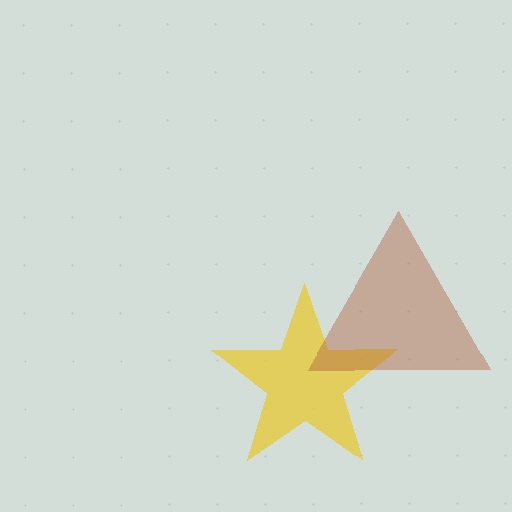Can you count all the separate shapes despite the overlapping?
Yes, there are 2 separate shapes.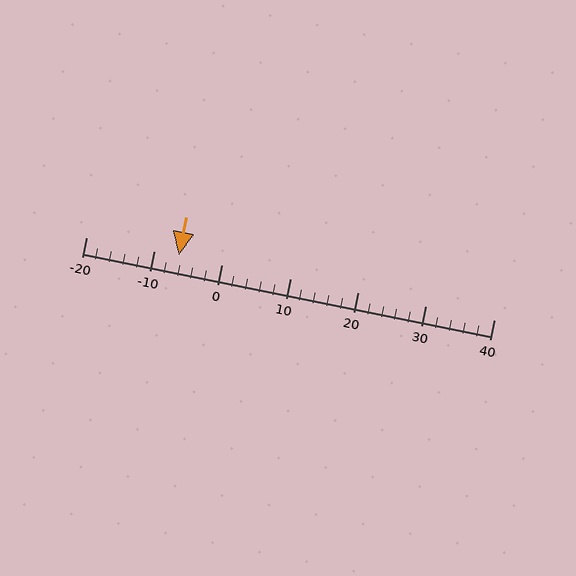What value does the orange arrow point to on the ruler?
The orange arrow points to approximately -6.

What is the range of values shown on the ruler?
The ruler shows values from -20 to 40.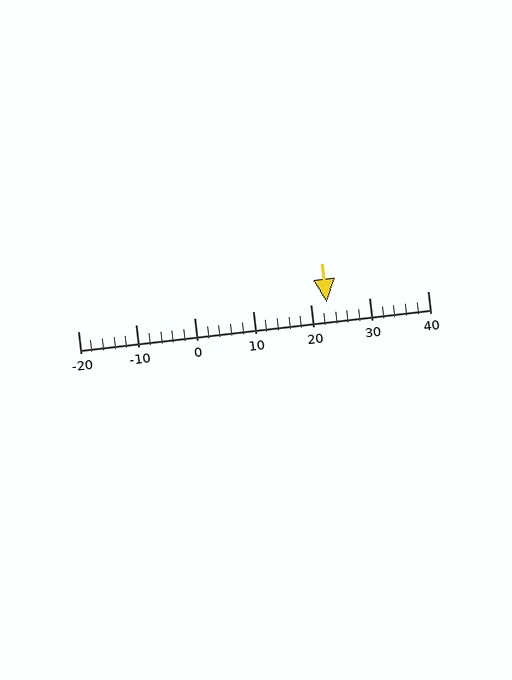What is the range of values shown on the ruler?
The ruler shows values from -20 to 40.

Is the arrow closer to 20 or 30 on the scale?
The arrow is closer to 20.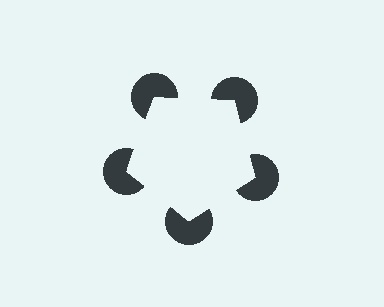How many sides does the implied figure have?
5 sides.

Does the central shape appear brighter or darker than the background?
It typically appears slightly brighter than the background, even though no actual brightness change is drawn.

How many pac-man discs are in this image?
There are 5 — one at each vertex of the illusory pentagon.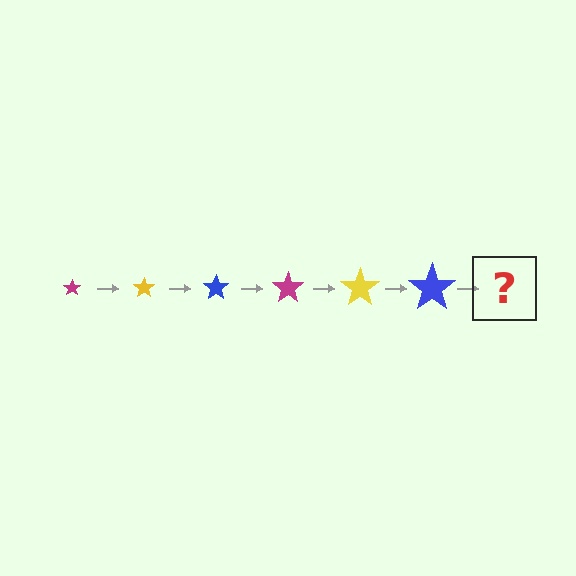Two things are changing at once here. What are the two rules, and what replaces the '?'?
The two rules are that the star grows larger each step and the color cycles through magenta, yellow, and blue. The '?' should be a magenta star, larger than the previous one.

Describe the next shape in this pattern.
It should be a magenta star, larger than the previous one.